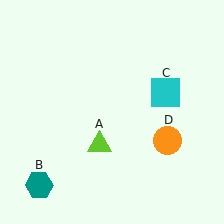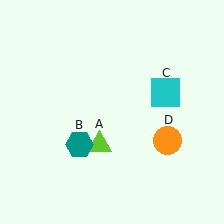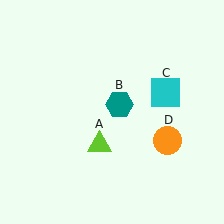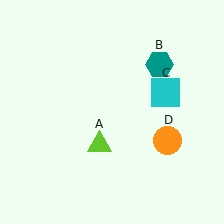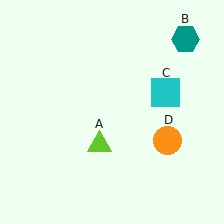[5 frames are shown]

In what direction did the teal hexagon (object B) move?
The teal hexagon (object B) moved up and to the right.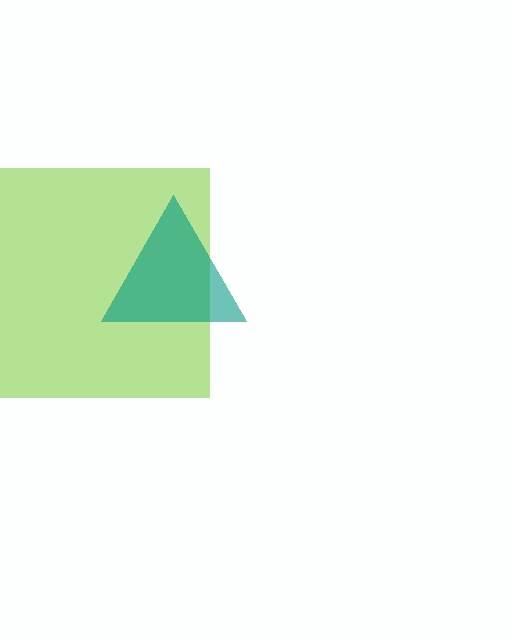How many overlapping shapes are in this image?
There are 2 overlapping shapes in the image.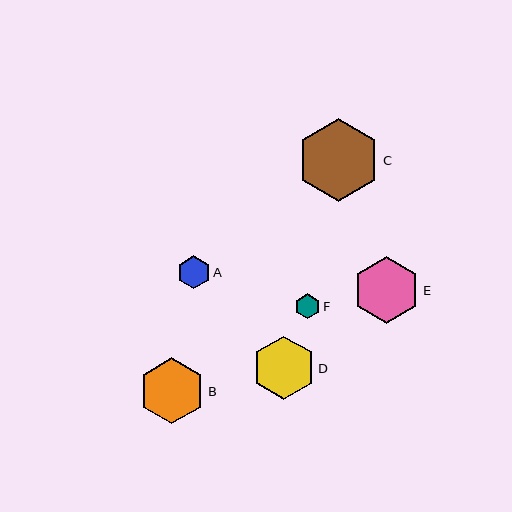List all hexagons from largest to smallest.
From largest to smallest: C, E, B, D, A, F.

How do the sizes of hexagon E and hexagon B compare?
Hexagon E and hexagon B are approximately the same size.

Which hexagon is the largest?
Hexagon C is the largest with a size of approximately 83 pixels.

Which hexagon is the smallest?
Hexagon F is the smallest with a size of approximately 25 pixels.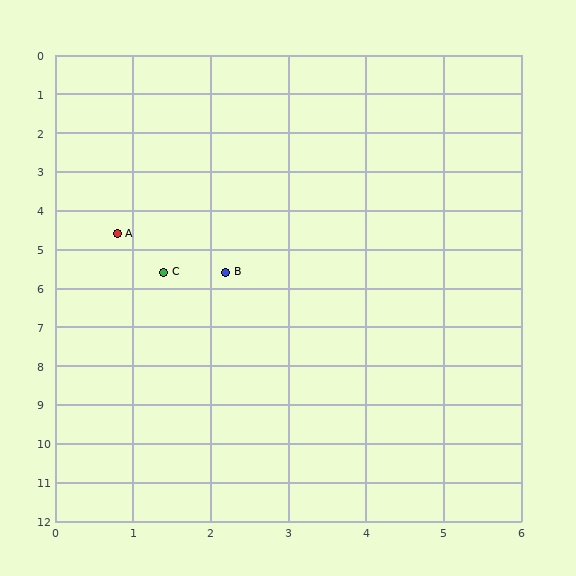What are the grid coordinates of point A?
Point A is at approximately (0.8, 4.6).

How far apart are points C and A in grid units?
Points C and A are about 1.2 grid units apart.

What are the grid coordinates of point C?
Point C is at approximately (1.4, 5.6).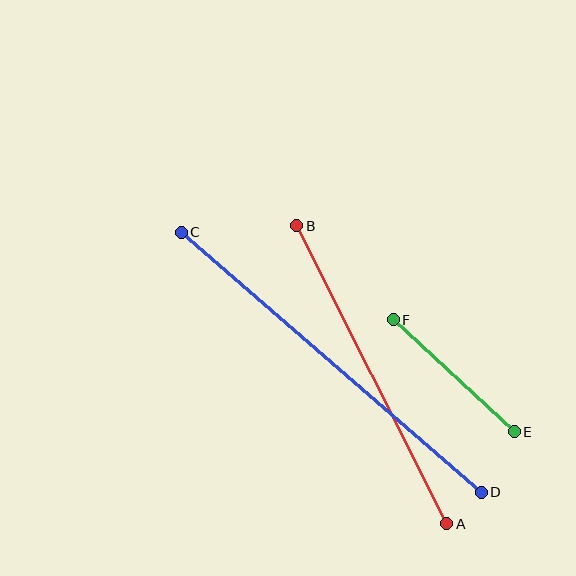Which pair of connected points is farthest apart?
Points C and D are farthest apart.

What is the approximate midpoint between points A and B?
The midpoint is at approximately (372, 375) pixels.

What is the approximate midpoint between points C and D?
The midpoint is at approximately (331, 362) pixels.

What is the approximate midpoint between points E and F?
The midpoint is at approximately (454, 376) pixels.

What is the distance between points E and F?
The distance is approximately 165 pixels.